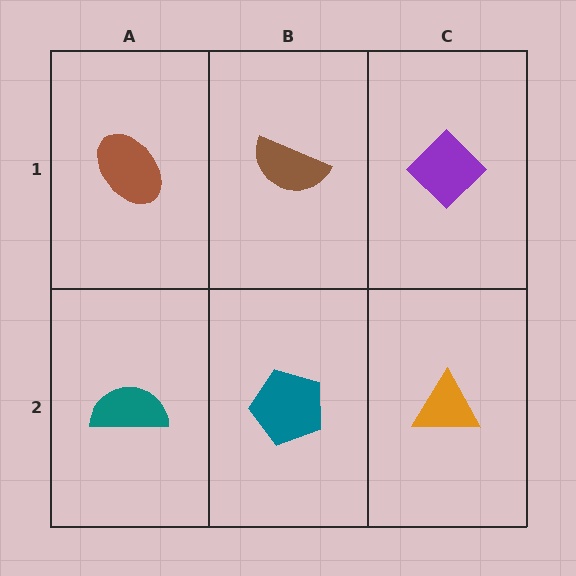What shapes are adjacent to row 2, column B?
A brown semicircle (row 1, column B), a teal semicircle (row 2, column A), an orange triangle (row 2, column C).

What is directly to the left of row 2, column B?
A teal semicircle.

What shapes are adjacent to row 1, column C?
An orange triangle (row 2, column C), a brown semicircle (row 1, column B).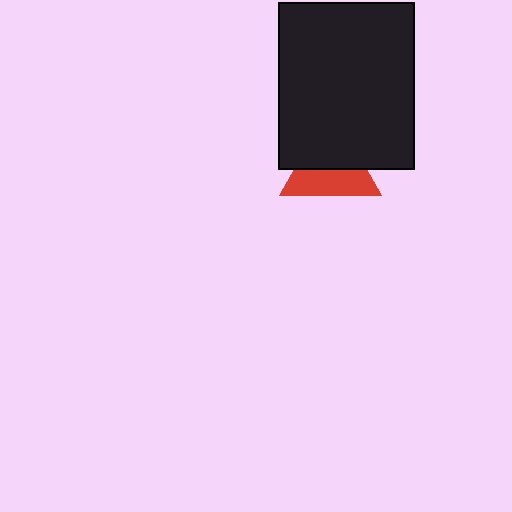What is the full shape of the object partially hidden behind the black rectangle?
The partially hidden object is a red triangle.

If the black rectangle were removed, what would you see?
You would see the complete red triangle.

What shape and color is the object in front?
The object in front is a black rectangle.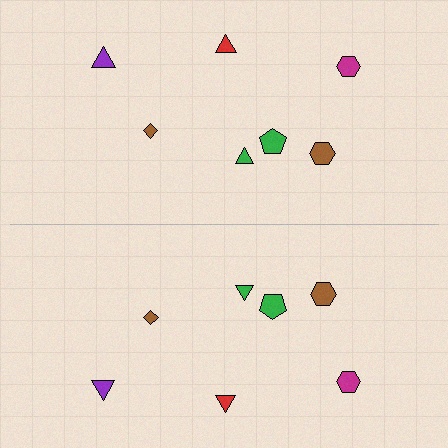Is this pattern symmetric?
Yes, this pattern has bilateral (reflection) symmetry.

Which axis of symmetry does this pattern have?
The pattern has a horizontal axis of symmetry running through the center of the image.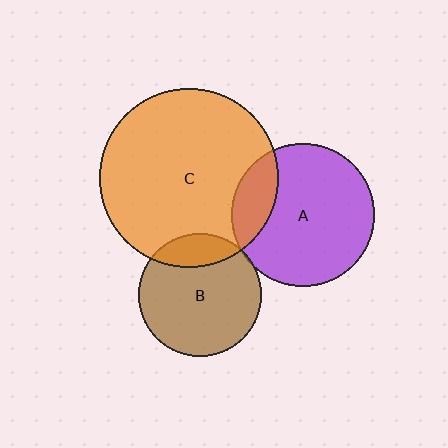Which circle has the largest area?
Circle C (orange).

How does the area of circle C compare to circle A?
Approximately 1.6 times.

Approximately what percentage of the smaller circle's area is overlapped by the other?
Approximately 20%.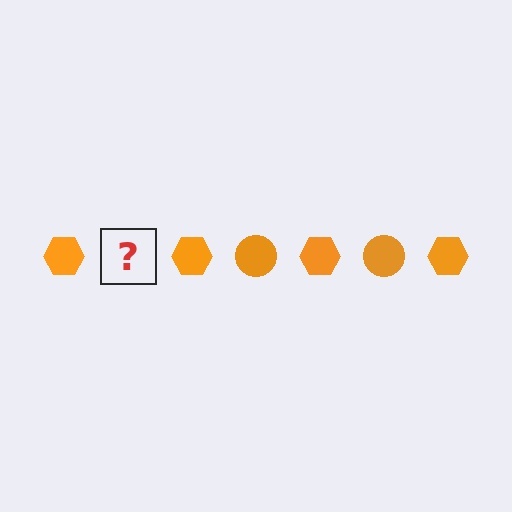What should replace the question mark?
The question mark should be replaced with an orange circle.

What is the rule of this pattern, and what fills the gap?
The rule is that the pattern cycles through hexagon, circle shapes in orange. The gap should be filled with an orange circle.